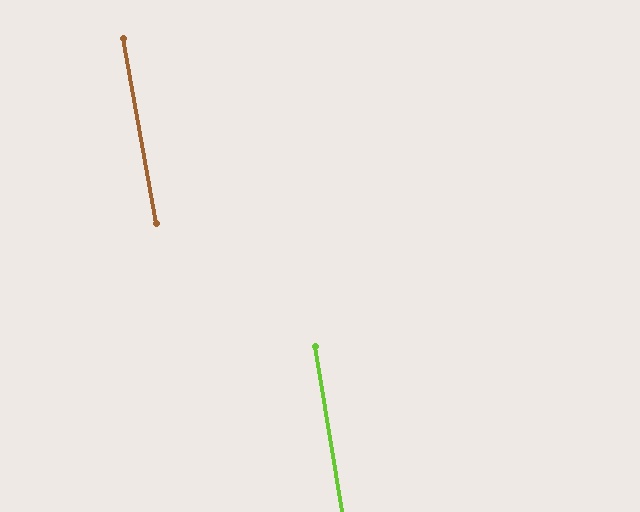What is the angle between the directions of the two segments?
Approximately 1 degree.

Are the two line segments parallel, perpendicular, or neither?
Parallel — their directions differ by only 0.9°.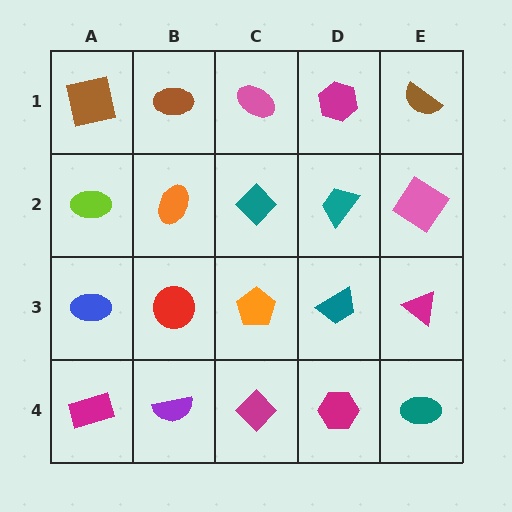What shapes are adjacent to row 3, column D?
A teal trapezoid (row 2, column D), a magenta hexagon (row 4, column D), an orange pentagon (row 3, column C), a magenta triangle (row 3, column E).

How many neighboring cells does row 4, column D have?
3.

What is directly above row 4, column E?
A magenta triangle.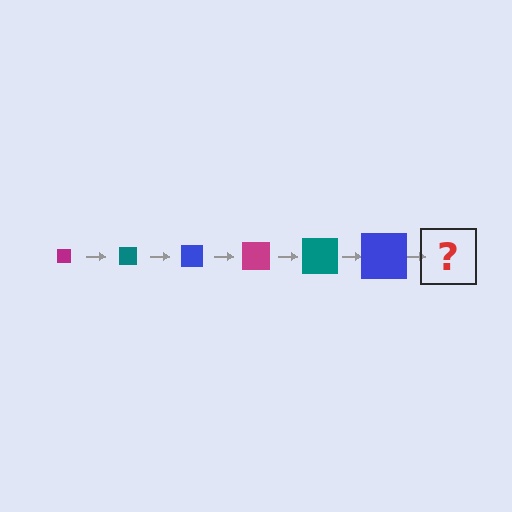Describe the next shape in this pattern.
It should be a magenta square, larger than the previous one.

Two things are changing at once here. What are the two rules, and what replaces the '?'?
The two rules are that the square grows larger each step and the color cycles through magenta, teal, and blue. The '?' should be a magenta square, larger than the previous one.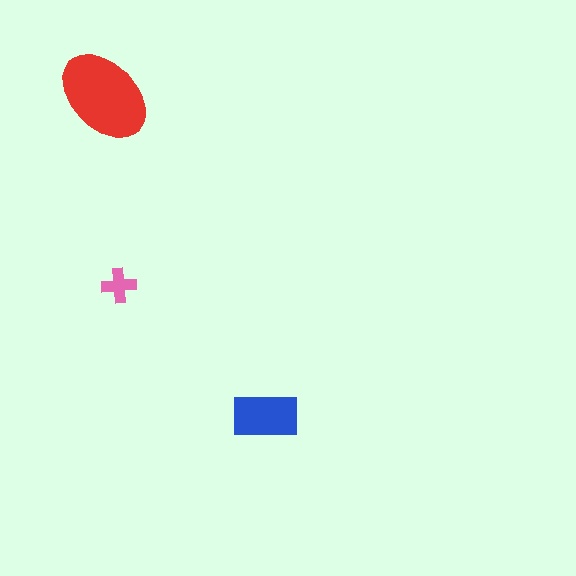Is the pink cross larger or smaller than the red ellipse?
Smaller.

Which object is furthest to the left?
The red ellipse is leftmost.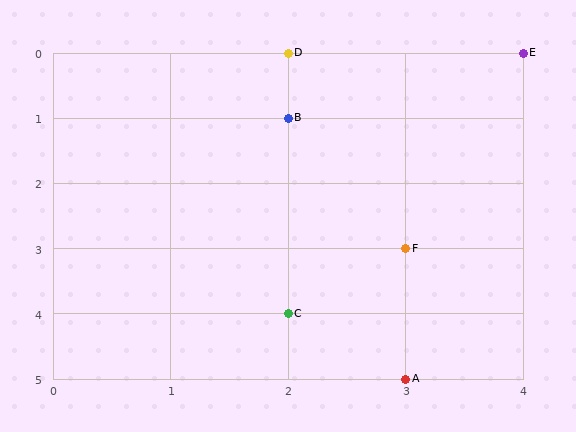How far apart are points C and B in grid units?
Points C and B are 3 rows apart.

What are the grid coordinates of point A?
Point A is at grid coordinates (3, 5).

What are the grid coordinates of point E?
Point E is at grid coordinates (4, 0).